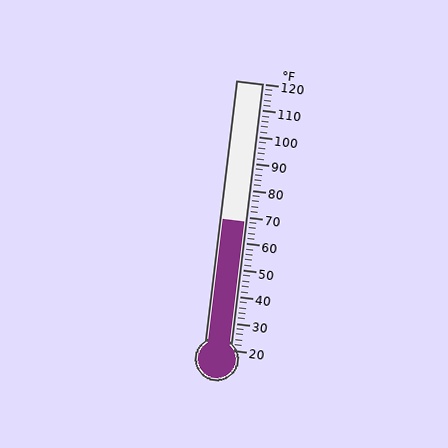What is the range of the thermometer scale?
The thermometer scale ranges from 20°F to 120°F.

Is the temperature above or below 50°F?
The temperature is above 50°F.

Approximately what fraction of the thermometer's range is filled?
The thermometer is filled to approximately 50% of its range.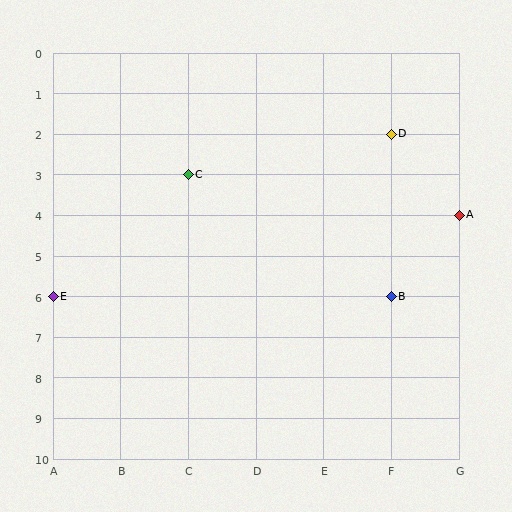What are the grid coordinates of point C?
Point C is at grid coordinates (C, 3).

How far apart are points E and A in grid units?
Points E and A are 6 columns and 2 rows apart (about 6.3 grid units diagonally).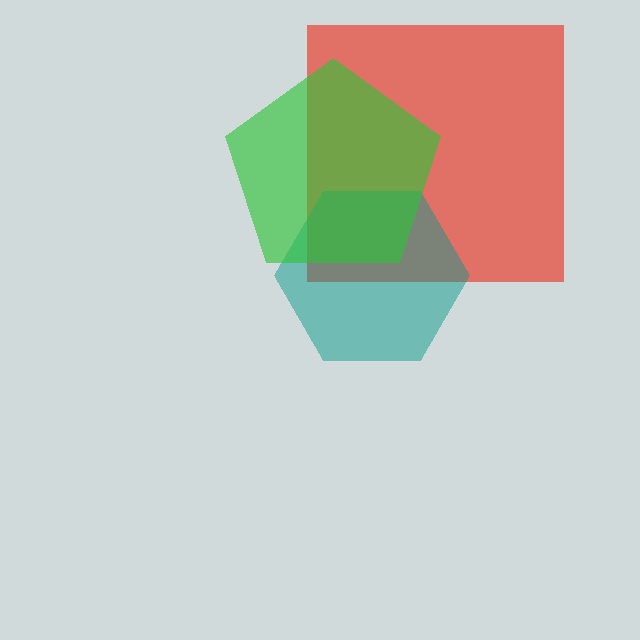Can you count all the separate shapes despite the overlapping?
Yes, there are 3 separate shapes.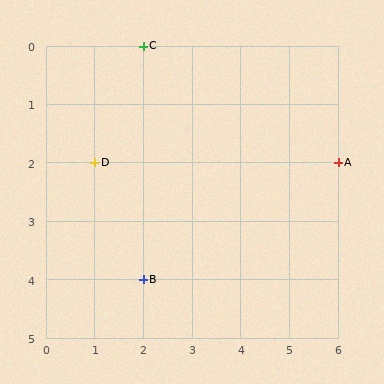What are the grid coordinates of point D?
Point D is at grid coordinates (1, 2).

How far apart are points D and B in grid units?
Points D and B are 1 column and 2 rows apart (about 2.2 grid units diagonally).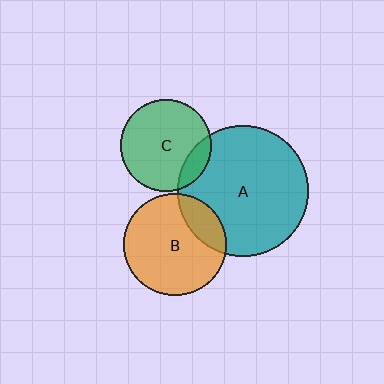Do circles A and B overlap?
Yes.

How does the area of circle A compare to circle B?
Approximately 1.6 times.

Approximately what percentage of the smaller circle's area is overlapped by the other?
Approximately 20%.